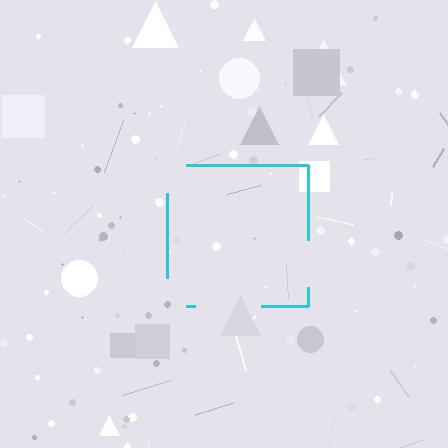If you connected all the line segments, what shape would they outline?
They would outline a square.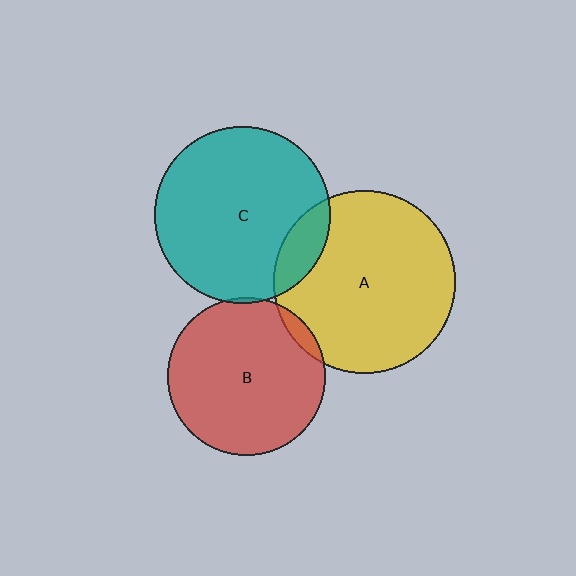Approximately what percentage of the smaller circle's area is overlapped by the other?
Approximately 5%.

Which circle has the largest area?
Circle A (yellow).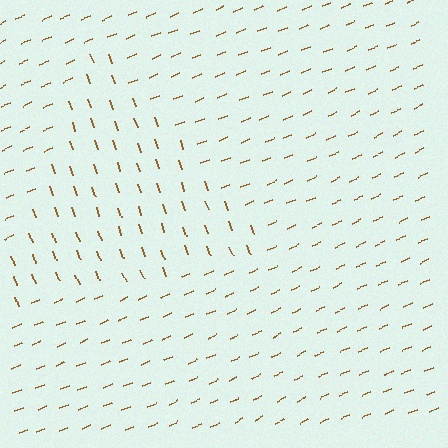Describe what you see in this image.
The image is filled with small brown line segments. A triangle region in the image has lines oriented differently from the surrounding lines, creating a visible texture boundary.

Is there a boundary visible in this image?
Yes, there is a texture boundary formed by a change in line orientation.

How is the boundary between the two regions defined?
The boundary is defined purely by a change in line orientation (approximately 87 degrees difference). All lines are the same color and thickness.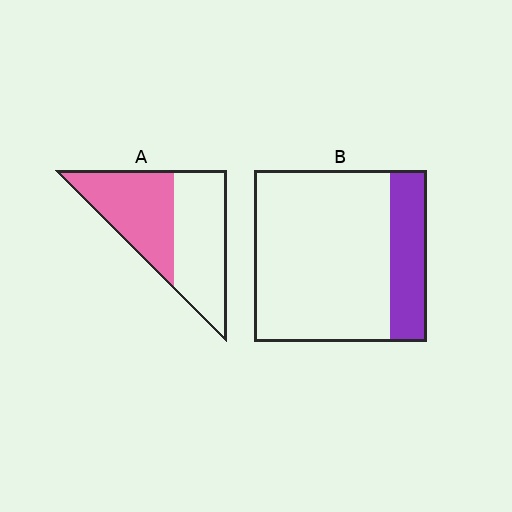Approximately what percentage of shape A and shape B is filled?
A is approximately 50% and B is approximately 20%.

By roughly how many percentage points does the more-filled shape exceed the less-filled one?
By roughly 25 percentage points (A over B).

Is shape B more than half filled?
No.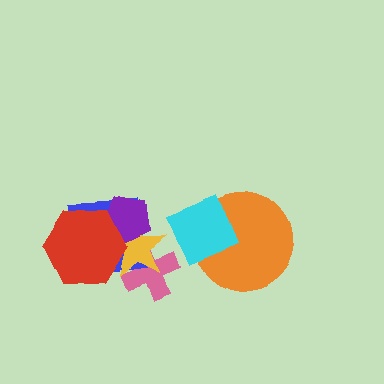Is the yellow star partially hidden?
Yes, it is partially covered by another shape.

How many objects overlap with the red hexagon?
3 objects overlap with the red hexagon.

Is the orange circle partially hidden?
Yes, it is partially covered by another shape.